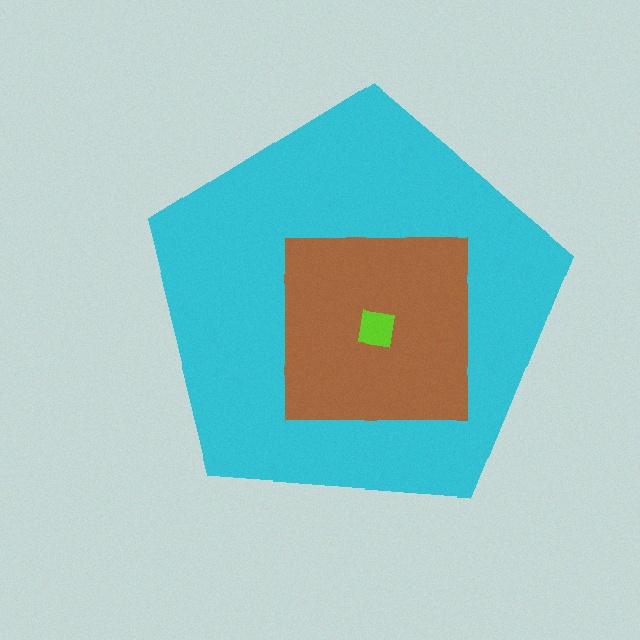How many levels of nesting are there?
3.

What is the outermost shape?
The cyan pentagon.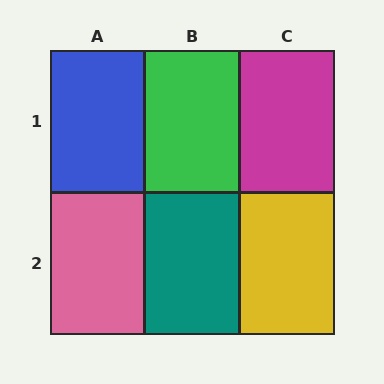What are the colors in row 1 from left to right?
Blue, green, magenta.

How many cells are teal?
1 cell is teal.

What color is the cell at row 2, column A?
Pink.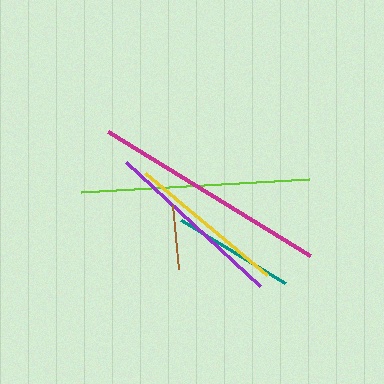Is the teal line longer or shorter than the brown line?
The teal line is longer than the brown line.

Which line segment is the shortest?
The brown line is the shortest at approximately 64 pixels.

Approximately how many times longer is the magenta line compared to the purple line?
The magenta line is approximately 1.3 times the length of the purple line.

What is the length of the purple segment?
The purple segment is approximately 182 pixels long.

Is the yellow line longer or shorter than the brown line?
The yellow line is longer than the brown line.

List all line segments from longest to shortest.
From longest to shortest: magenta, lime, purple, yellow, teal, brown.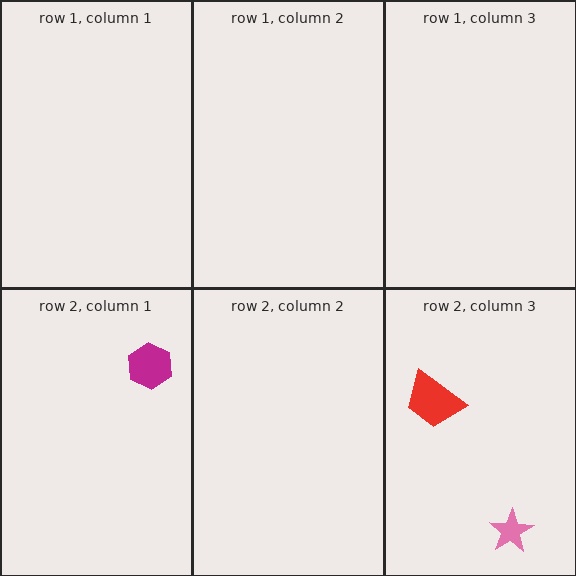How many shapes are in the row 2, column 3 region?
2.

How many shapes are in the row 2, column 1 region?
1.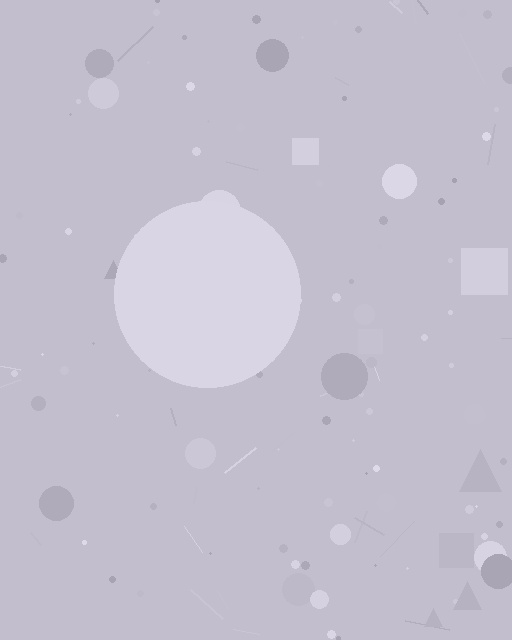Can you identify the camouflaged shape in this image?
The camouflaged shape is a circle.